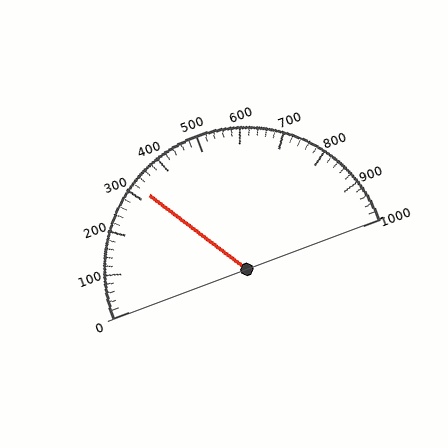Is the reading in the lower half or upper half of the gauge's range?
The reading is in the lower half of the range (0 to 1000).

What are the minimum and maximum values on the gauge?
The gauge ranges from 0 to 1000.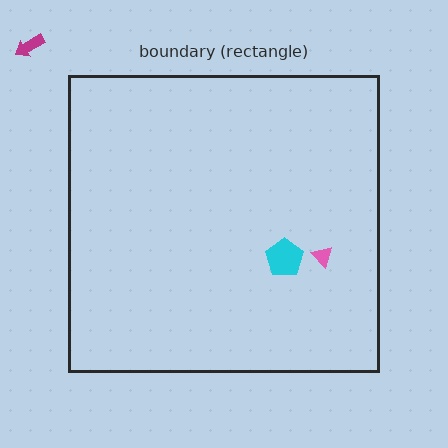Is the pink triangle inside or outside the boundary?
Inside.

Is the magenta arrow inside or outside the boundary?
Outside.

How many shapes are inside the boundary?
2 inside, 1 outside.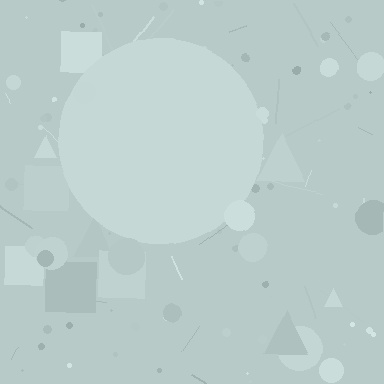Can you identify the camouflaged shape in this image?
The camouflaged shape is a circle.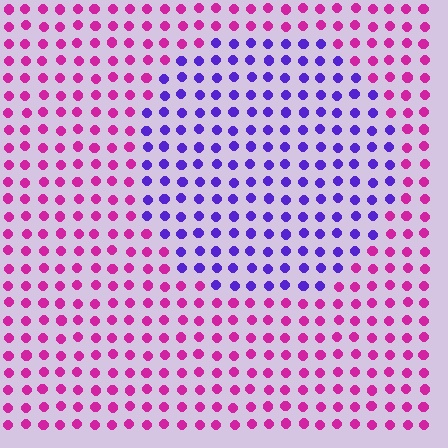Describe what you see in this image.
The image is filled with small magenta elements in a uniform arrangement. A circle-shaped region is visible where the elements are tinted to a slightly different hue, forming a subtle color boundary.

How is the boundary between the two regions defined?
The boundary is defined purely by a slight shift in hue (about 59 degrees). Spacing, size, and orientation are identical on both sides.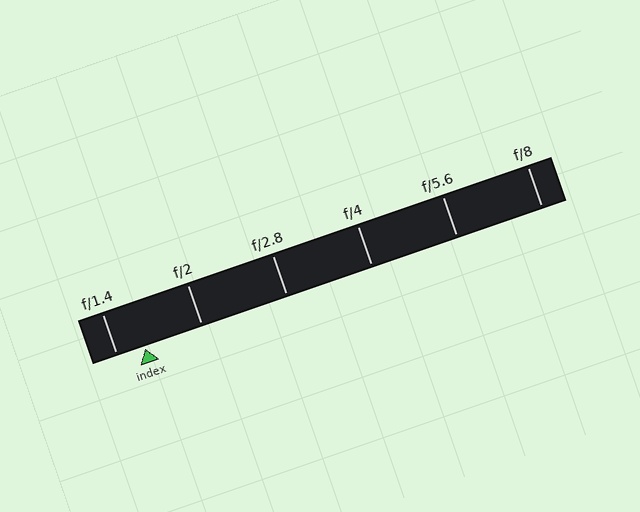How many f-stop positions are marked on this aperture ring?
There are 6 f-stop positions marked.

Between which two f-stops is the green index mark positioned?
The index mark is between f/1.4 and f/2.